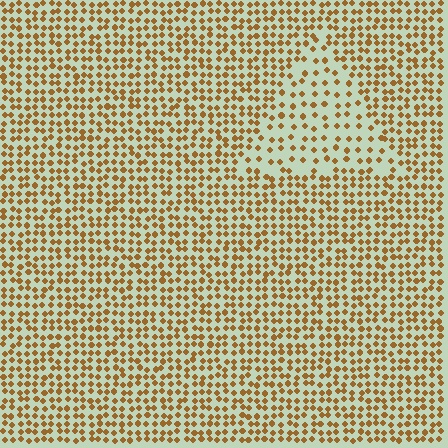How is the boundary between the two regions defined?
The boundary is defined by a change in element density (approximately 1.9x ratio). All elements are the same color, size, and shape.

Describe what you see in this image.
The image contains small brown elements arranged at two different densities. A triangle-shaped region is visible where the elements are less densely packed than the surrounding area.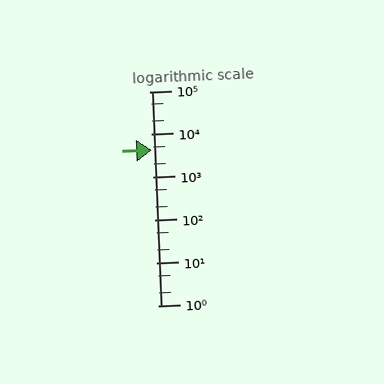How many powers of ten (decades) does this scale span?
The scale spans 5 decades, from 1 to 100000.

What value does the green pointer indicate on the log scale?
The pointer indicates approximately 4400.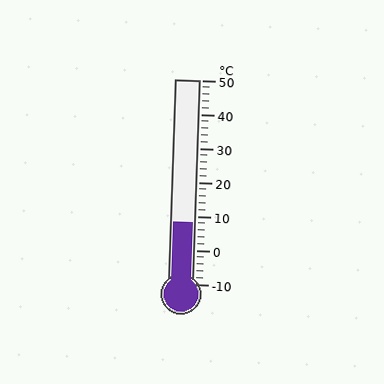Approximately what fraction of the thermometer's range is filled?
The thermometer is filled to approximately 30% of its range.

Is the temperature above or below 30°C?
The temperature is below 30°C.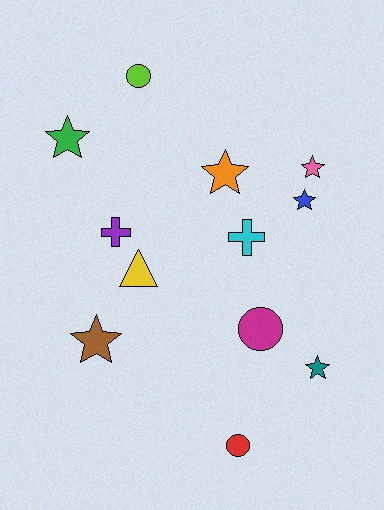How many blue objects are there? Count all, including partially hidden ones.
There is 1 blue object.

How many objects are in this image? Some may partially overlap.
There are 12 objects.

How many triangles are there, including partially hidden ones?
There is 1 triangle.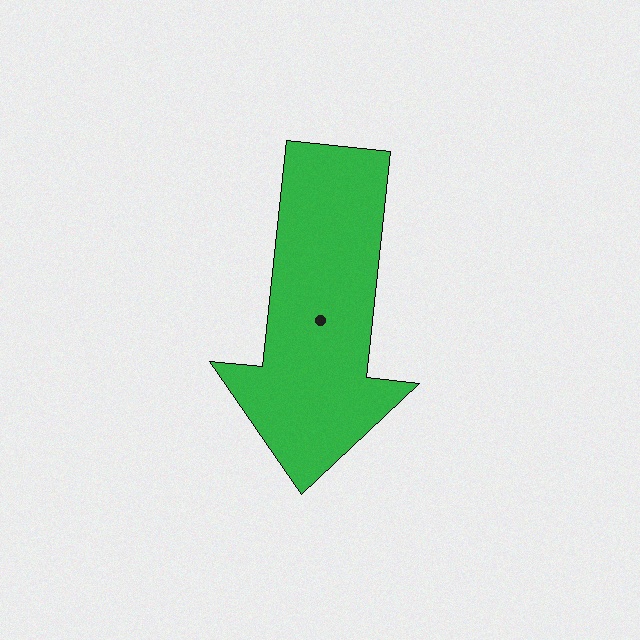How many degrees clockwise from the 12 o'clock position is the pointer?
Approximately 186 degrees.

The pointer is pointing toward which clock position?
Roughly 6 o'clock.